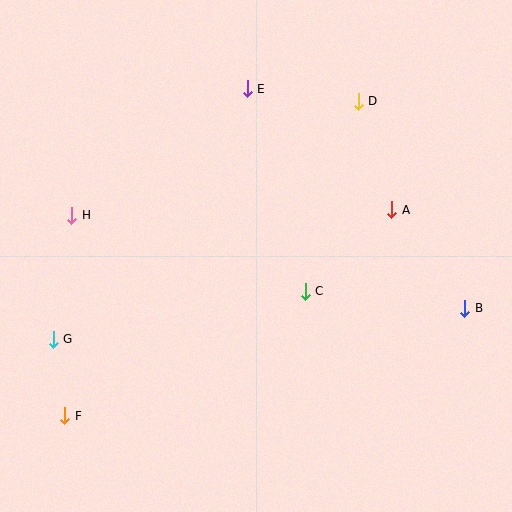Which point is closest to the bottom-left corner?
Point F is closest to the bottom-left corner.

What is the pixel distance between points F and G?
The distance between F and G is 77 pixels.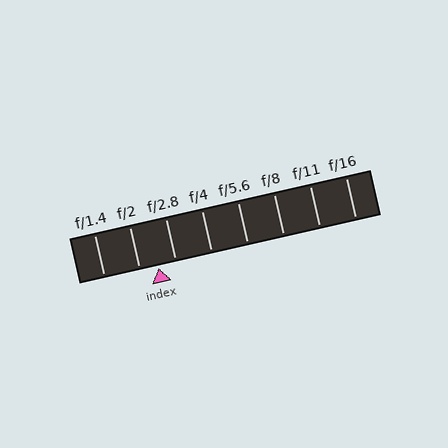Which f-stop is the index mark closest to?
The index mark is closest to f/2.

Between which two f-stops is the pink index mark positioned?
The index mark is between f/2 and f/2.8.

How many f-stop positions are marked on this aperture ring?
There are 8 f-stop positions marked.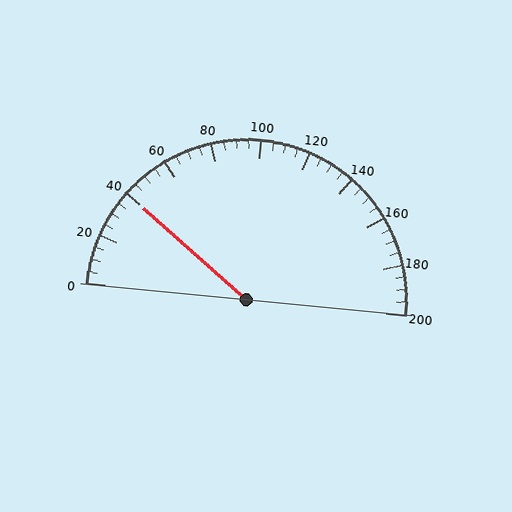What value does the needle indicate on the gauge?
The needle indicates approximately 40.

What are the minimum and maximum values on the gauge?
The gauge ranges from 0 to 200.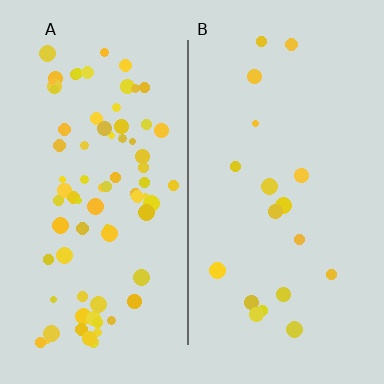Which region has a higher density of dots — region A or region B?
A (the left).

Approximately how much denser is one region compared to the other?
Approximately 4.1× — region A over region B.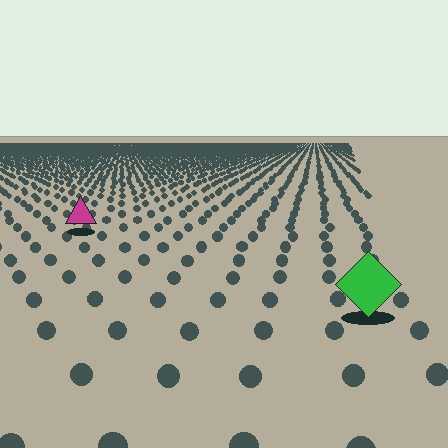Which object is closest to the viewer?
The green diamond is closest. The texture marks near it are larger and more spread out.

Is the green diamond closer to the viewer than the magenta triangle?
Yes. The green diamond is closer — you can tell from the texture gradient: the ground texture is coarser near it.